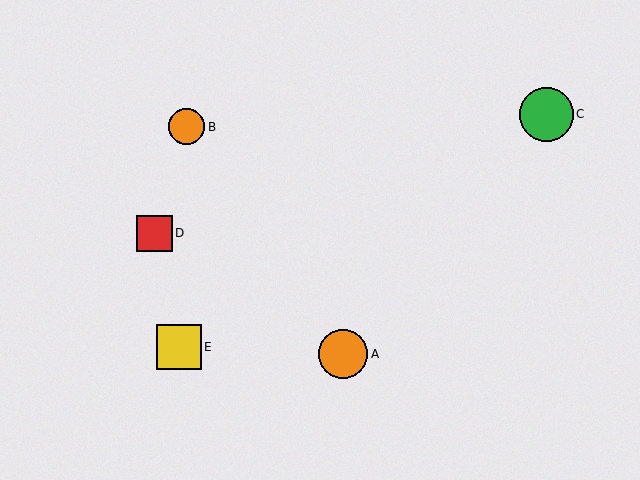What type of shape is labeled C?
Shape C is a green circle.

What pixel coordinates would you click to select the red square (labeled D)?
Click at (154, 233) to select the red square D.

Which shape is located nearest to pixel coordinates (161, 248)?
The red square (labeled D) at (154, 233) is nearest to that location.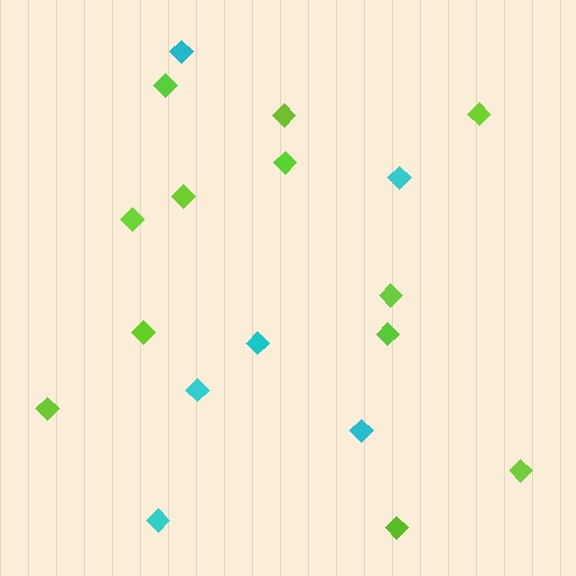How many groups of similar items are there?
There are 2 groups: one group of lime diamonds (12) and one group of cyan diamonds (6).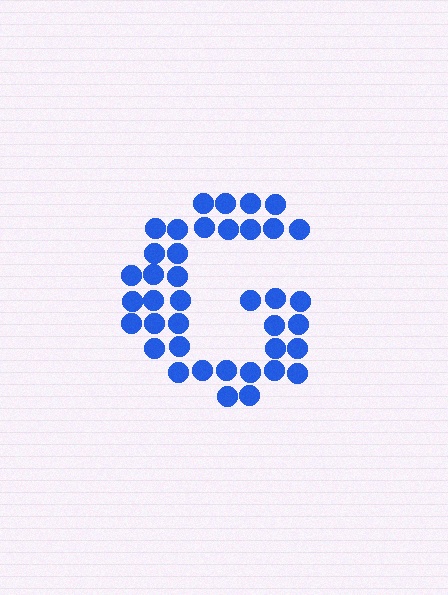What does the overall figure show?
The overall figure shows the letter G.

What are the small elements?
The small elements are circles.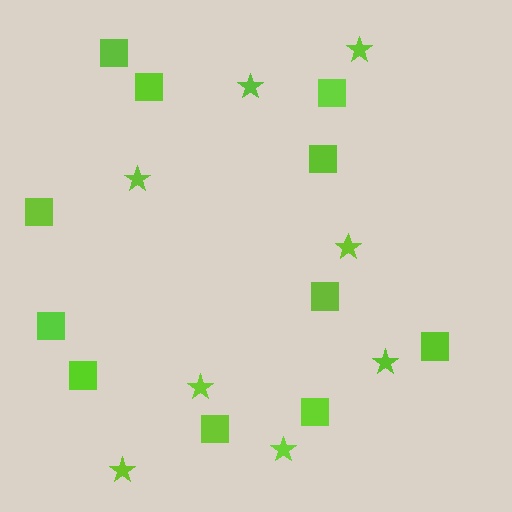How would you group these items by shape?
There are 2 groups: one group of squares (11) and one group of stars (8).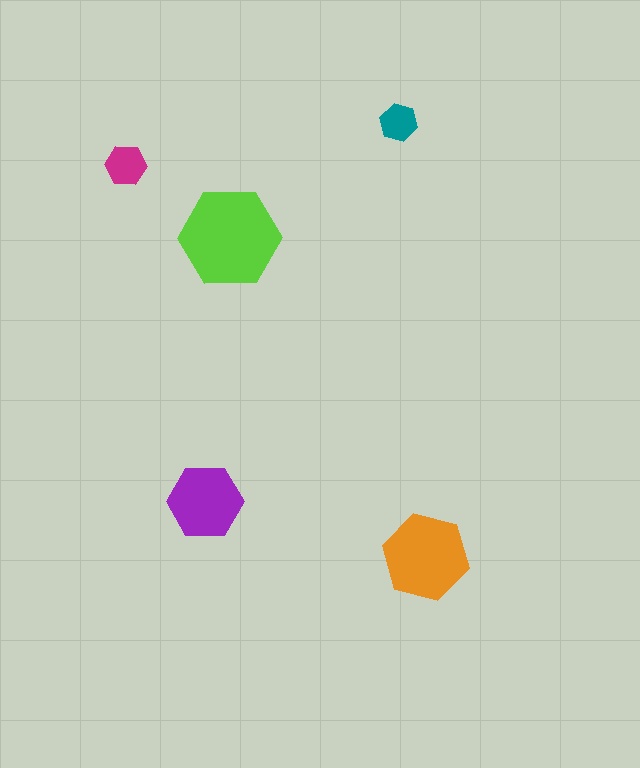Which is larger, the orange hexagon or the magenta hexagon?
The orange one.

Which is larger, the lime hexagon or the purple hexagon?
The lime one.